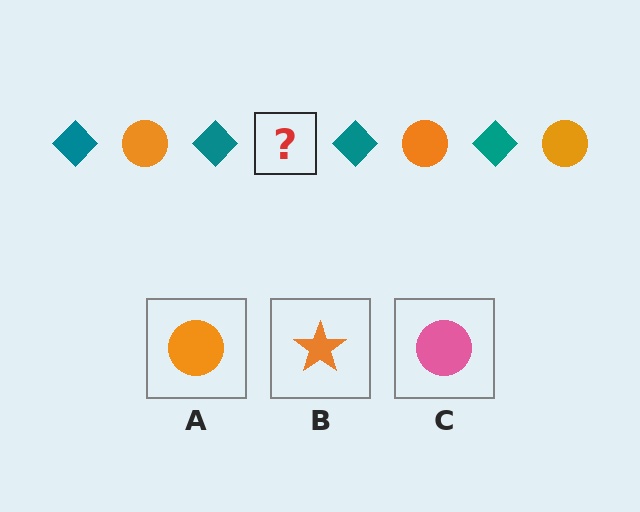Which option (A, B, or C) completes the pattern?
A.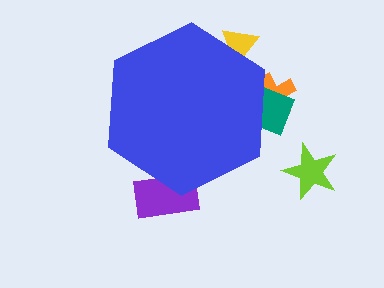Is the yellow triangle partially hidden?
Yes, the yellow triangle is partially hidden behind the blue hexagon.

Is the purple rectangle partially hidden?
Yes, the purple rectangle is partially hidden behind the blue hexagon.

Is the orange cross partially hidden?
Yes, the orange cross is partially hidden behind the blue hexagon.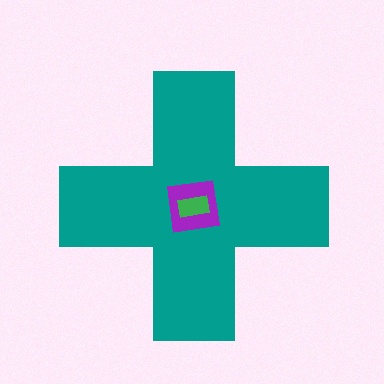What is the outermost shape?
The teal cross.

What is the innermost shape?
The green rectangle.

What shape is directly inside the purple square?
The green rectangle.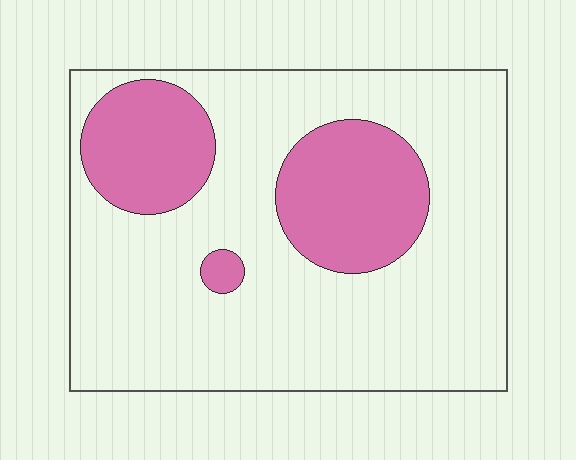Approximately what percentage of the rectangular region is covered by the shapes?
Approximately 25%.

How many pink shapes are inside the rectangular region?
3.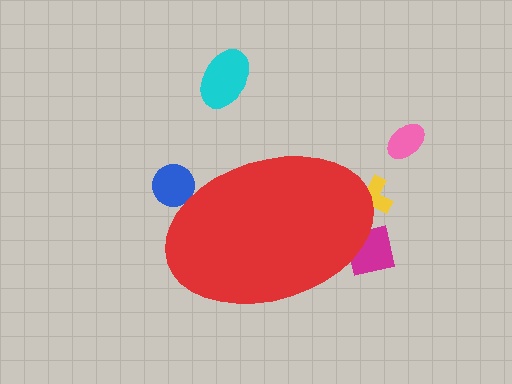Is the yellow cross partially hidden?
Yes, the yellow cross is partially hidden behind the red ellipse.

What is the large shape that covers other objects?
A red ellipse.